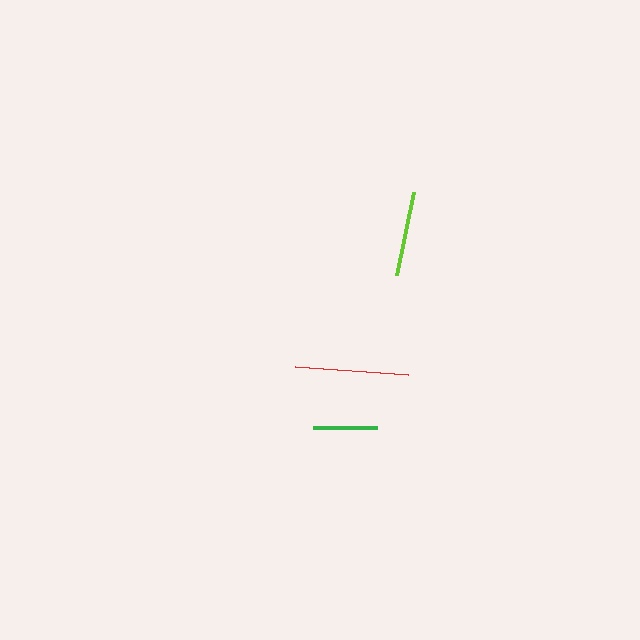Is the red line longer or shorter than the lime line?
The red line is longer than the lime line.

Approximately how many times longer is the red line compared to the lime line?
The red line is approximately 1.3 times the length of the lime line.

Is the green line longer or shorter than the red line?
The red line is longer than the green line.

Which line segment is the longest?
The red line is the longest at approximately 113 pixels.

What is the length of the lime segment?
The lime segment is approximately 85 pixels long.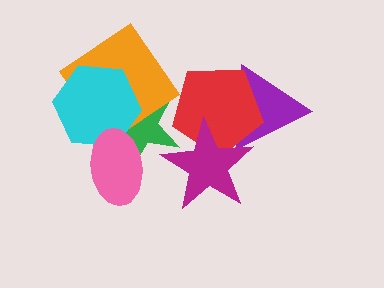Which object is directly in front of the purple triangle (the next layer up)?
The red pentagon is directly in front of the purple triangle.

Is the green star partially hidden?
Yes, it is partially covered by another shape.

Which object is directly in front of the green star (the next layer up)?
The orange diamond is directly in front of the green star.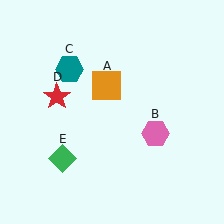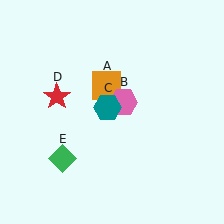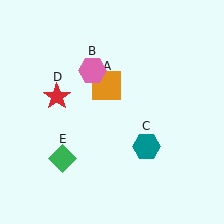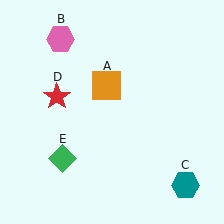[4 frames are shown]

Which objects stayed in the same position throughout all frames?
Orange square (object A) and red star (object D) and green diamond (object E) remained stationary.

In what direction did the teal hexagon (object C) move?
The teal hexagon (object C) moved down and to the right.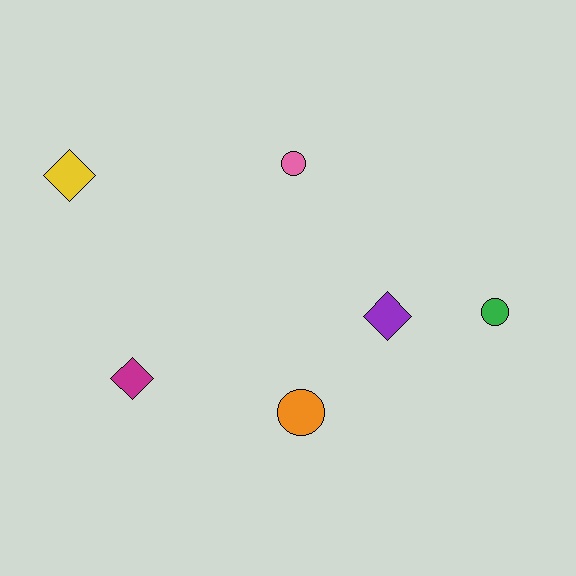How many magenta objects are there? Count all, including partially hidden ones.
There is 1 magenta object.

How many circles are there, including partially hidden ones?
There are 3 circles.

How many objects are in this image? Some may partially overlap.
There are 6 objects.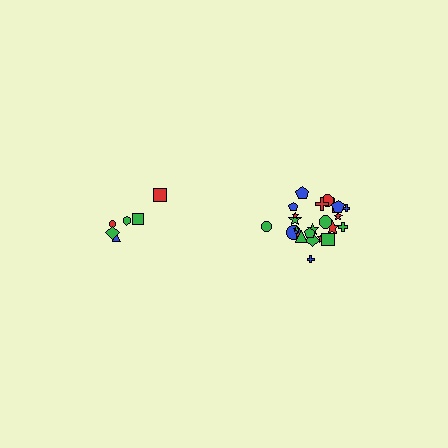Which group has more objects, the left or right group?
The right group.